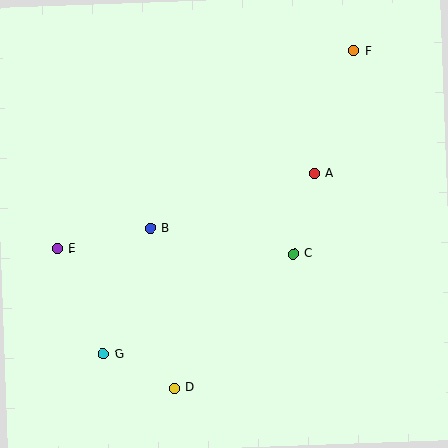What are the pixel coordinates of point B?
Point B is at (151, 228).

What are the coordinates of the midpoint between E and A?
The midpoint between E and A is at (186, 211).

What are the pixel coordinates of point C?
Point C is at (294, 254).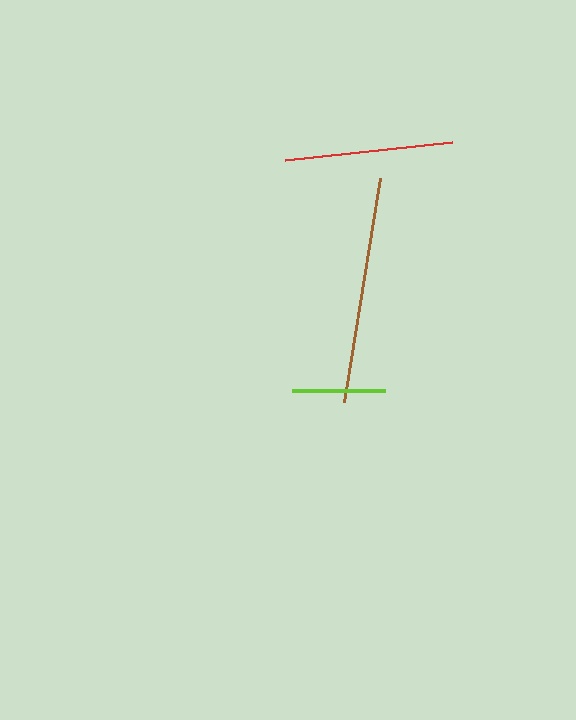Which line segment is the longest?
The brown line is the longest at approximately 226 pixels.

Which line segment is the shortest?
The lime line is the shortest at approximately 93 pixels.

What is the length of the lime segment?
The lime segment is approximately 93 pixels long.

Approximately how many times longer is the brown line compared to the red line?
The brown line is approximately 1.3 times the length of the red line.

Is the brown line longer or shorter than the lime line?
The brown line is longer than the lime line.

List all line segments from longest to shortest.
From longest to shortest: brown, red, lime.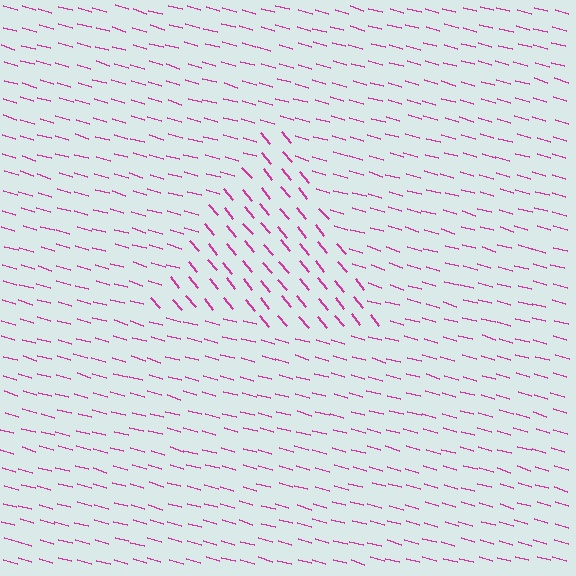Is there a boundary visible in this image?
Yes, there is a texture boundary formed by a change in line orientation.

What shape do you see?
I see a triangle.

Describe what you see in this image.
The image is filled with small magenta line segments. A triangle region in the image has lines oriented differently from the surrounding lines, creating a visible texture boundary.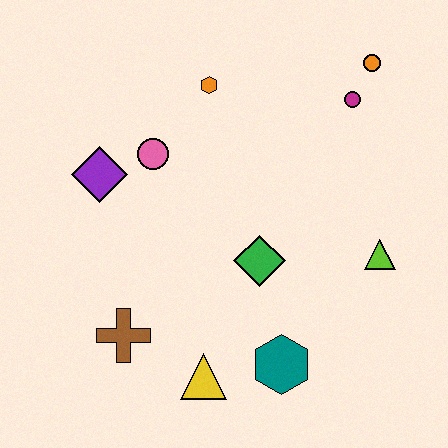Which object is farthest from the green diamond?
The orange circle is farthest from the green diamond.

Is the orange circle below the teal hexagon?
No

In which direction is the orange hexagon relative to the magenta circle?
The orange hexagon is to the left of the magenta circle.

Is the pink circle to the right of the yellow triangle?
No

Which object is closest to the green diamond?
The teal hexagon is closest to the green diamond.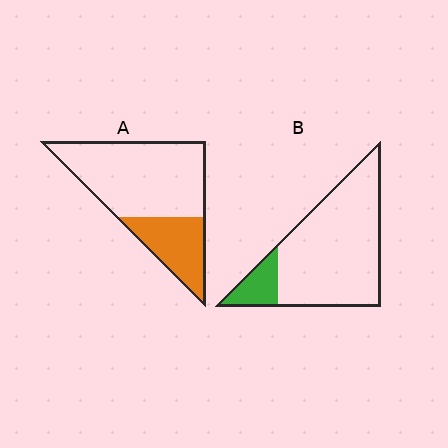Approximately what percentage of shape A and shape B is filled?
A is approximately 30% and B is approximately 15%.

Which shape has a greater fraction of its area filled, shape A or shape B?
Shape A.